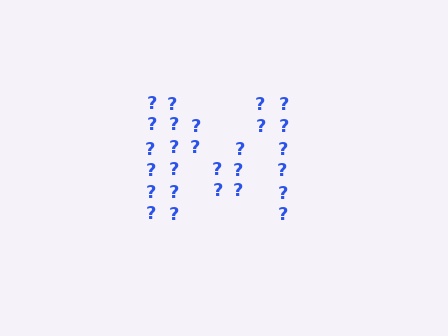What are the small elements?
The small elements are question marks.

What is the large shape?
The large shape is the letter M.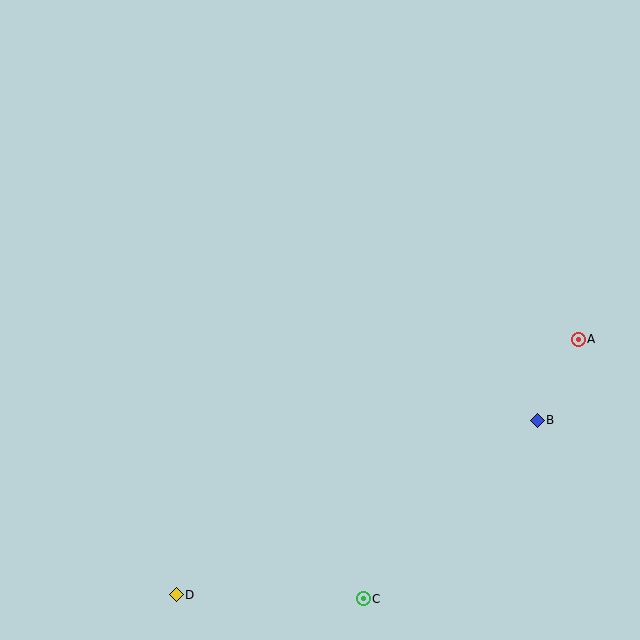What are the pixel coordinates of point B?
Point B is at (537, 420).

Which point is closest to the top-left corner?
Point D is closest to the top-left corner.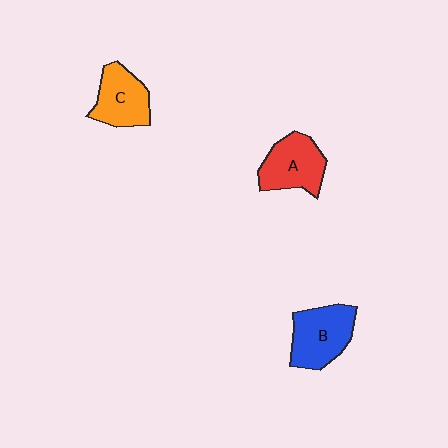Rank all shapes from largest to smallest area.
From largest to smallest: B (blue), A (red), C (orange).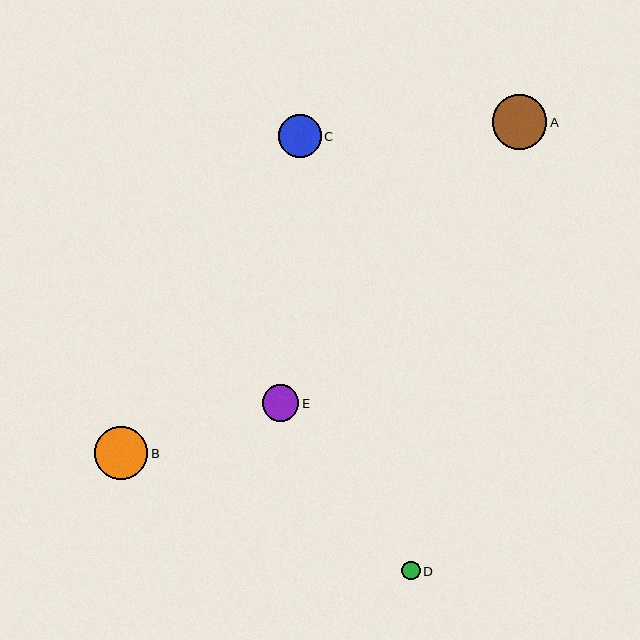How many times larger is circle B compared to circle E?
Circle B is approximately 1.5 times the size of circle E.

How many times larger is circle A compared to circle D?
Circle A is approximately 2.9 times the size of circle D.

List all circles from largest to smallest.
From largest to smallest: A, B, C, E, D.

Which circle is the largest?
Circle A is the largest with a size of approximately 55 pixels.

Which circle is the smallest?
Circle D is the smallest with a size of approximately 19 pixels.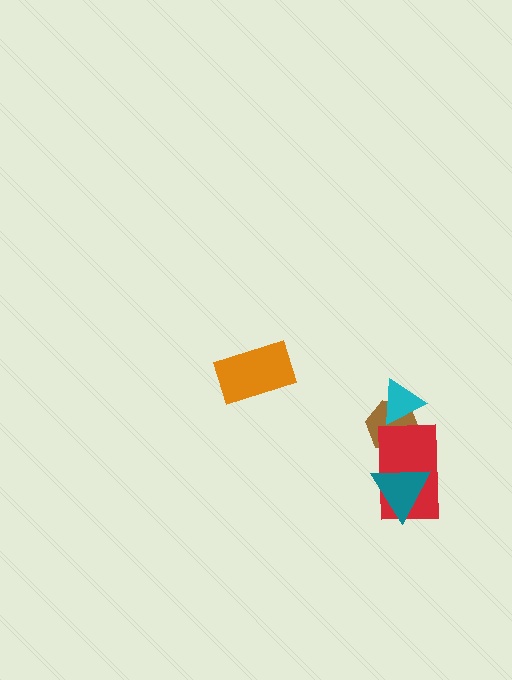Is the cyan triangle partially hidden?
No, no other shape covers it.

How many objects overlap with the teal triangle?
1 object overlaps with the teal triangle.